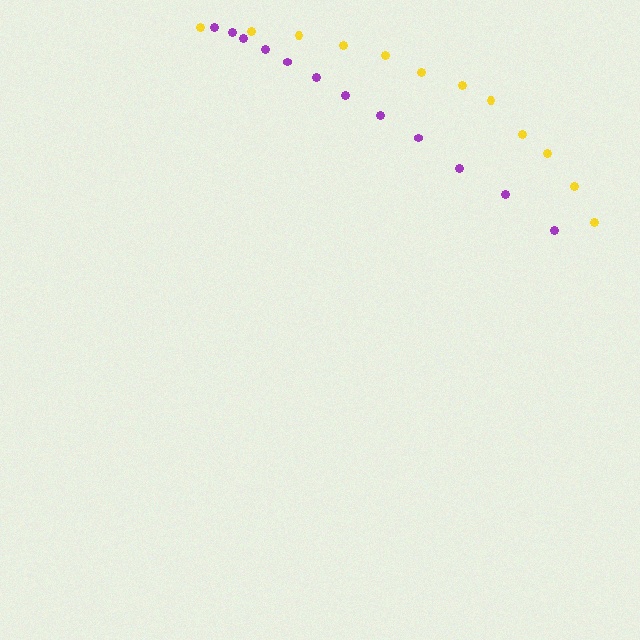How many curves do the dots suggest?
There are 2 distinct paths.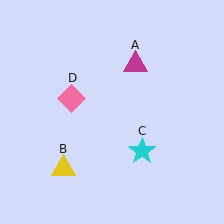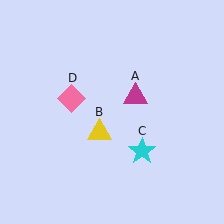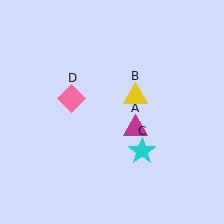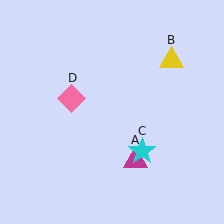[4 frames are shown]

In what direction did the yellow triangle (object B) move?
The yellow triangle (object B) moved up and to the right.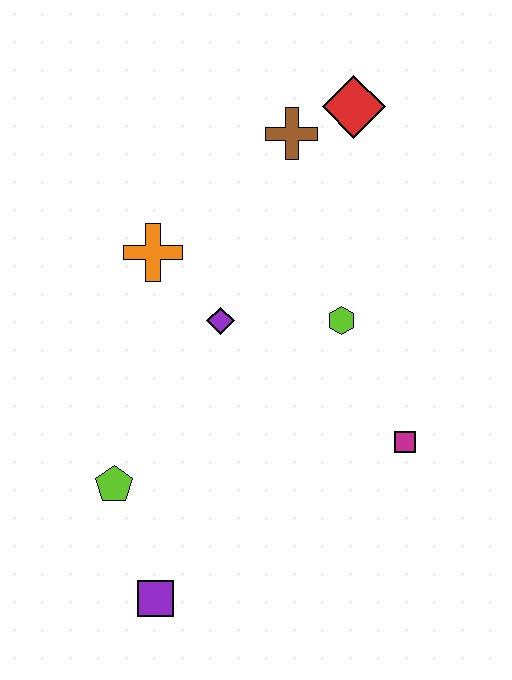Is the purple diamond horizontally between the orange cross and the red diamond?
Yes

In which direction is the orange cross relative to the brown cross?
The orange cross is to the left of the brown cross.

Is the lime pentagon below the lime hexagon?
Yes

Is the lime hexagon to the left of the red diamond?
Yes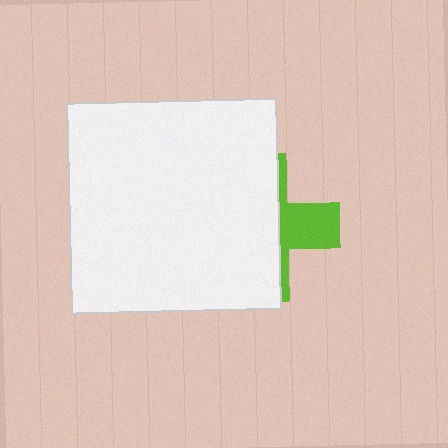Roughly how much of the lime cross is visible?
A small part of it is visible (roughly 31%).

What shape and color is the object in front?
The object in front is a white square.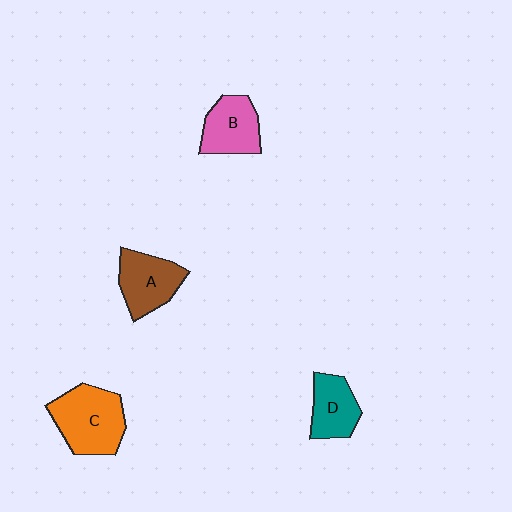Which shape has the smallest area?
Shape D (teal).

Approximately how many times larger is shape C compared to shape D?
Approximately 1.6 times.